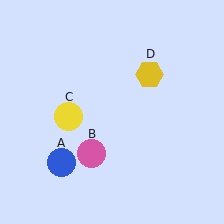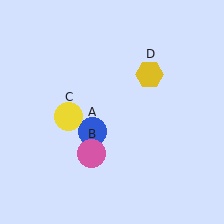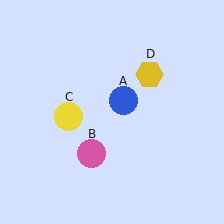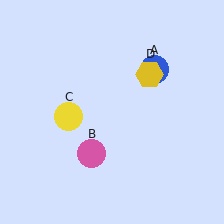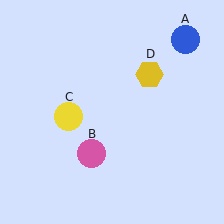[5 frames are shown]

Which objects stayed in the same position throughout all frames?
Pink circle (object B) and yellow circle (object C) and yellow hexagon (object D) remained stationary.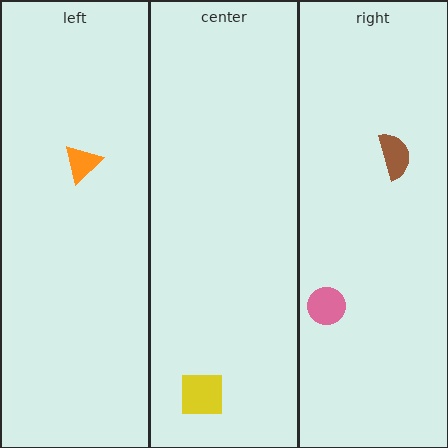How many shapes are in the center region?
1.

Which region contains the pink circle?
The right region.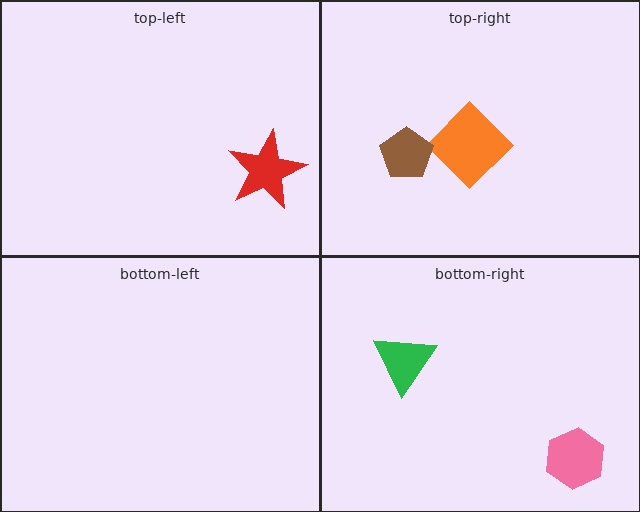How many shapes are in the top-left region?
1.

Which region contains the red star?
The top-left region.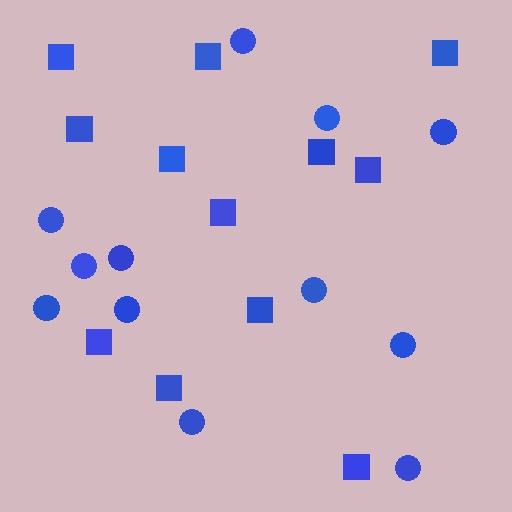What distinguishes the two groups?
There are 2 groups: one group of squares (12) and one group of circles (12).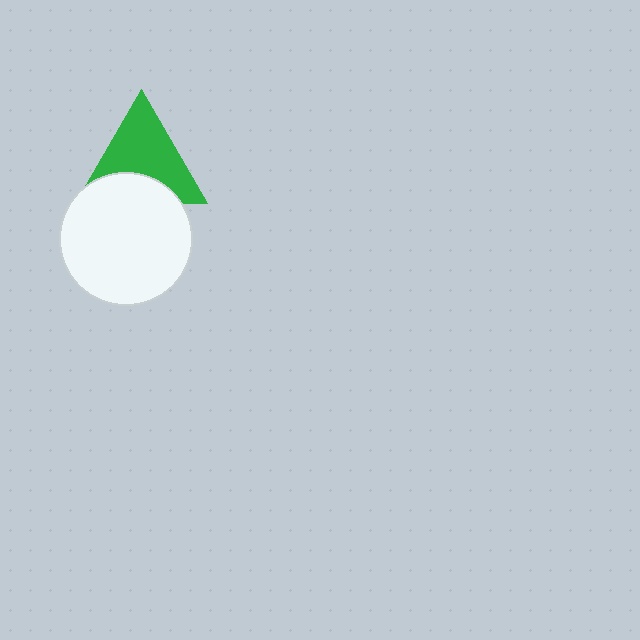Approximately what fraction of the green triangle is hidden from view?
Roughly 32% of the green triangle is hidden behind the white circle.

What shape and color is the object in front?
The object in front is a white circle.